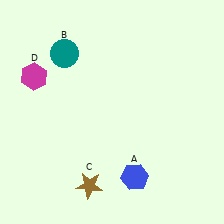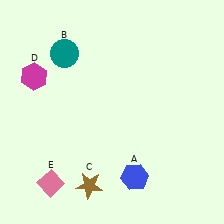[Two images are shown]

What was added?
A pink diamond (E) was added in Image 2.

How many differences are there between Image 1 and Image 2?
There is 1 difference between the two images.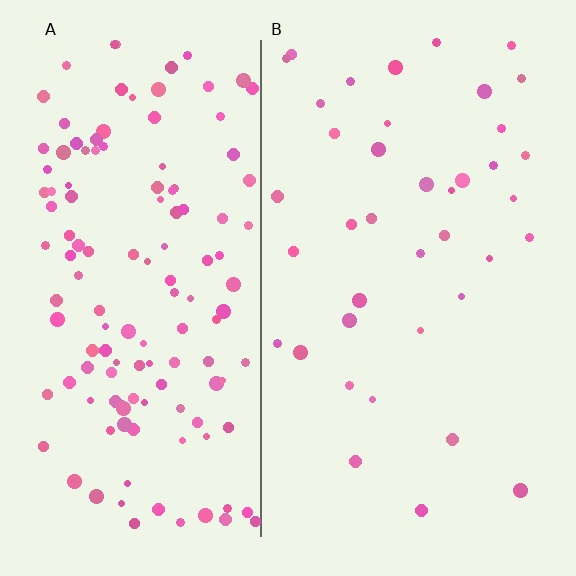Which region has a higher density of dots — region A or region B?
A (the left).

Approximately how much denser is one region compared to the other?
Approximately 3.4× — region A over region B.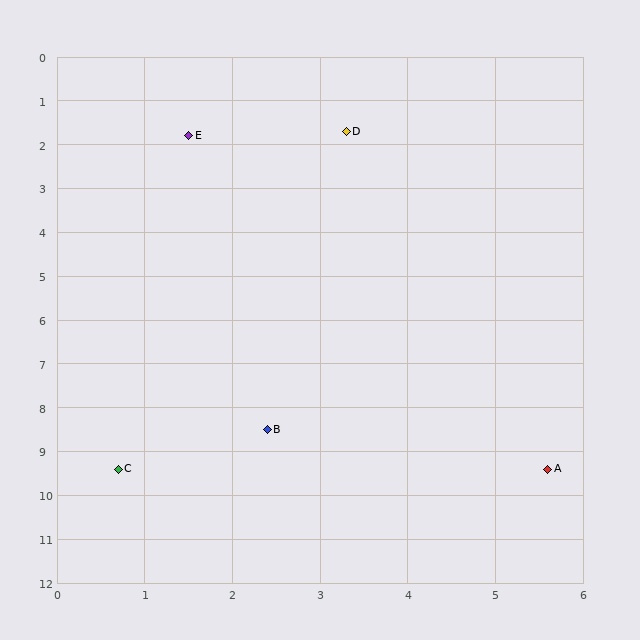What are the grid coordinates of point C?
Point C is at approximately (0.7, 9.4).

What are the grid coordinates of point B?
Point B is at approximately (2.4, 8.5).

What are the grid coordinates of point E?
Point E is at approximately (1.5, 1.8).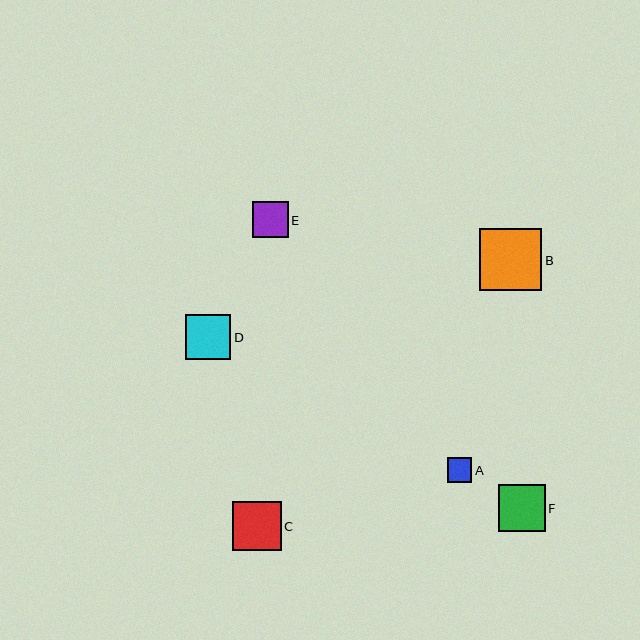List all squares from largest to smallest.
From largest to smallest: B, C, F, D, E, A.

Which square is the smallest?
Square A is the smallest with a size of approximately 25 pixels.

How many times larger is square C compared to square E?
Square C is approximately 1.3 times the size of square E.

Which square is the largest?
Square B is the largest with a size of approximately 62 pixels.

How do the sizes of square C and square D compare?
Square C and square D are approximately the same size.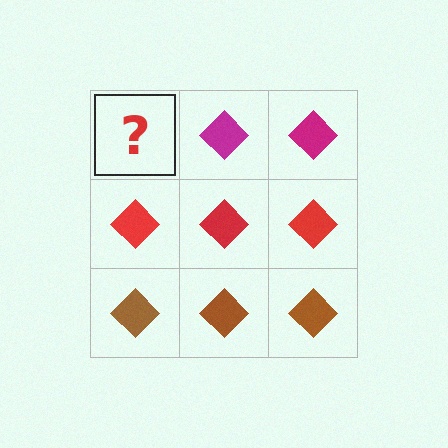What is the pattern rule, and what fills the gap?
The rule is that each row has a consistent color. The gap should be filled with a magenta diamond.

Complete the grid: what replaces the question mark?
The question mark should be replaced with a magenta diamond.